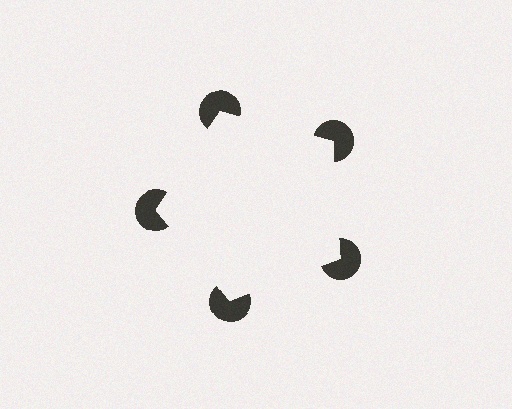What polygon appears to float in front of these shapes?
An illusory pentagon — its edges are inferred from the aligned wedge cuts in the pac-man discs, not physically drawn.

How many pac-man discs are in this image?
There are 5 — one at each vertex of the illusory pentagon.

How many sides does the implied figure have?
5 sides.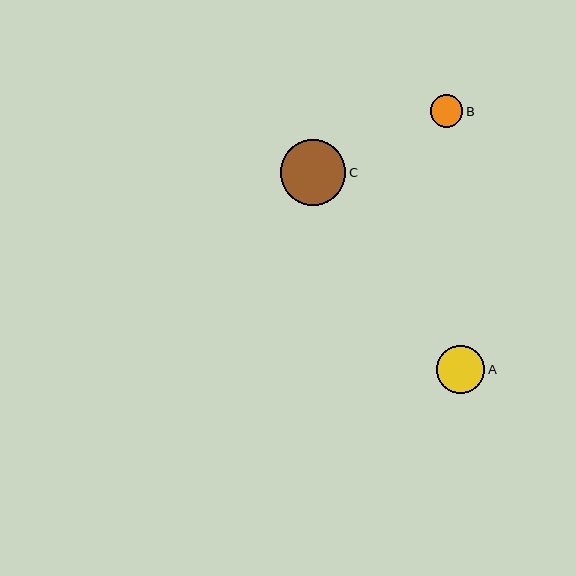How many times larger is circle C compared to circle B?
Circle C is approximately 2.0 times the size of circle B.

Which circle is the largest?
Circle C is the largest with a size of approximately 66 pixels.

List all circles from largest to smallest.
From largest to smallest: C, A, B.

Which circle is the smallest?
Circle B is the smallest with a size of approximately 33 pixels.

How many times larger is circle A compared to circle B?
Circle A is approximately 1.5 times the size of circle B.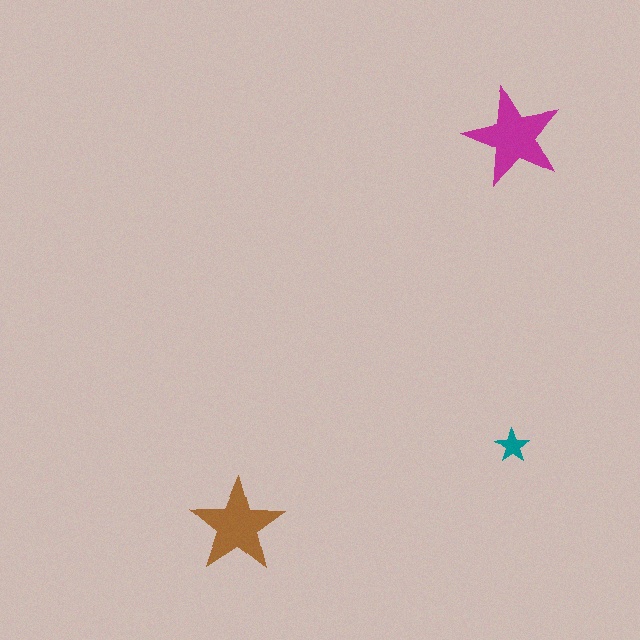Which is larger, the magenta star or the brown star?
The magenta one.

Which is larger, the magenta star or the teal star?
The magenta one.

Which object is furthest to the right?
The magenta star is rightmost.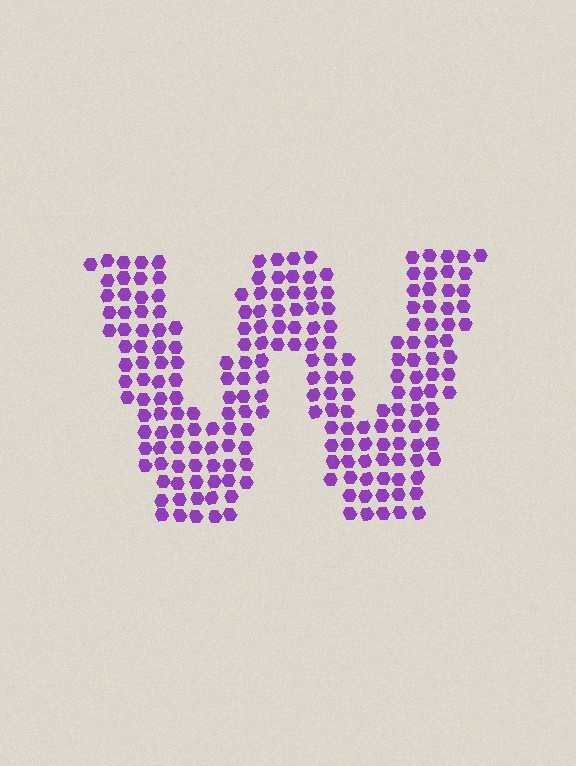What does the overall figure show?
The overall figure shows the letter W.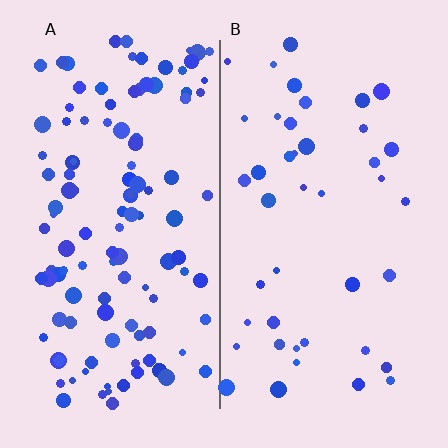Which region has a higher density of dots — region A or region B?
A (the left).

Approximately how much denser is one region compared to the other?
Approximately 2.7× — region A over region B.